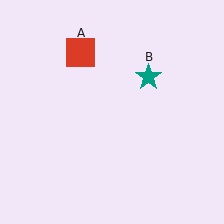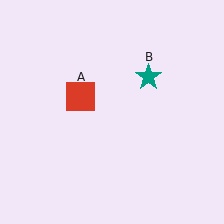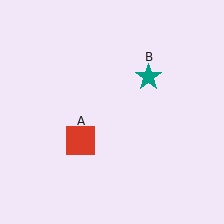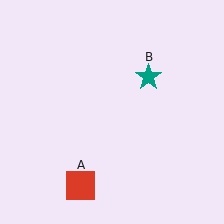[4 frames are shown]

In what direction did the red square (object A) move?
The red square (object A) moved down.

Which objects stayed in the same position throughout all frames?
Teal star (object B) remained stationary.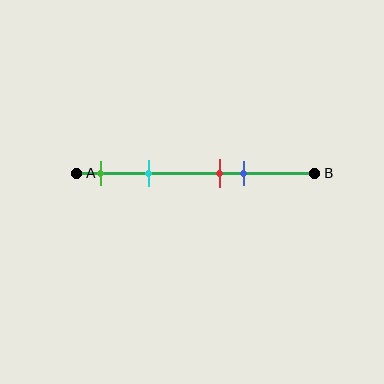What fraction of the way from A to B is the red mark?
The red mark is approximately 60% (0.6) of the way from A to B.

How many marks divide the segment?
There are 4 marks dividing the segment.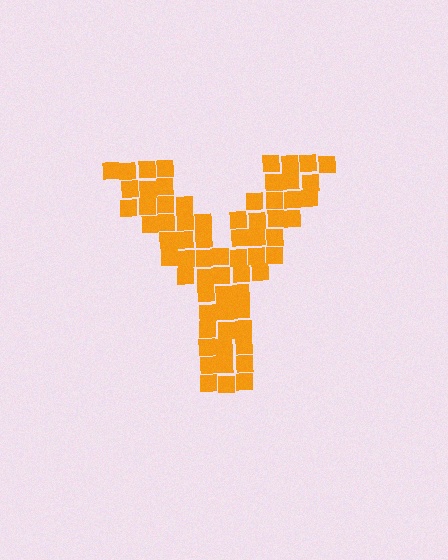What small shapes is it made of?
It is made of small squares.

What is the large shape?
The large shape is the letter Y.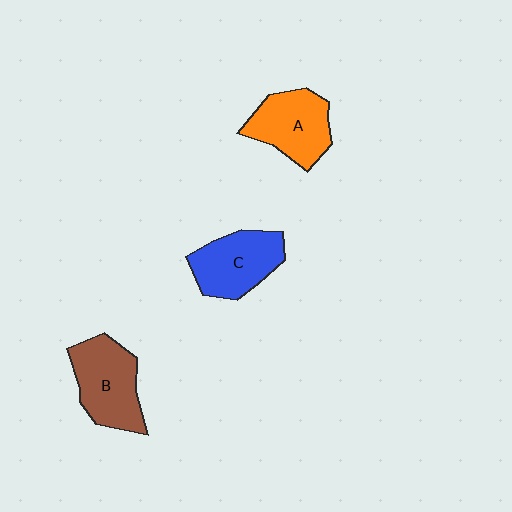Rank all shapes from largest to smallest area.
From largest to smallest: B (brown), C (blue), A (orange).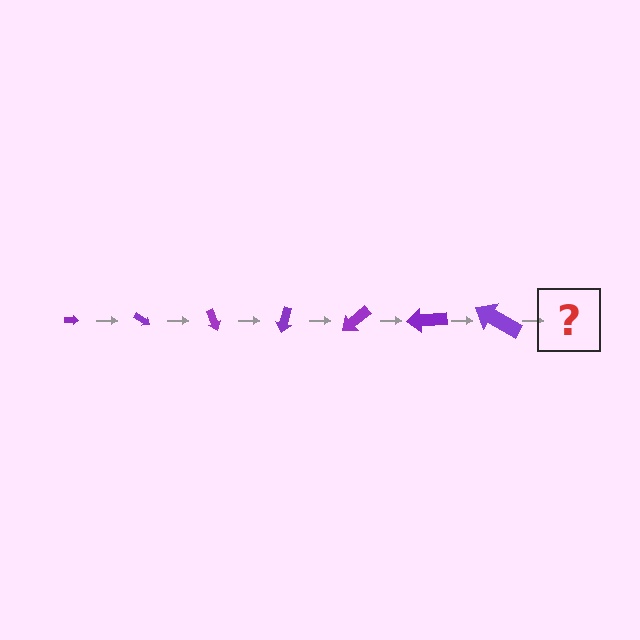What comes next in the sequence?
The next element should be an arrow, larger than the previous one and rotated 245 degrees from the start.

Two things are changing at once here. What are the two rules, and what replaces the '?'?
The two rules are that the arrow grows larger each step and it rotates 35 degrees each step. The '?' should be an arrow, larger than the previous one and rotated 245 degrees from the start.